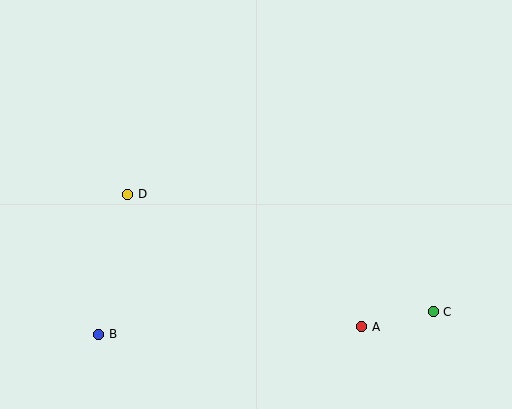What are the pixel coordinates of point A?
Point A is at (362, 327).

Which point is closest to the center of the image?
Point D at (128, 194) is closest to the center.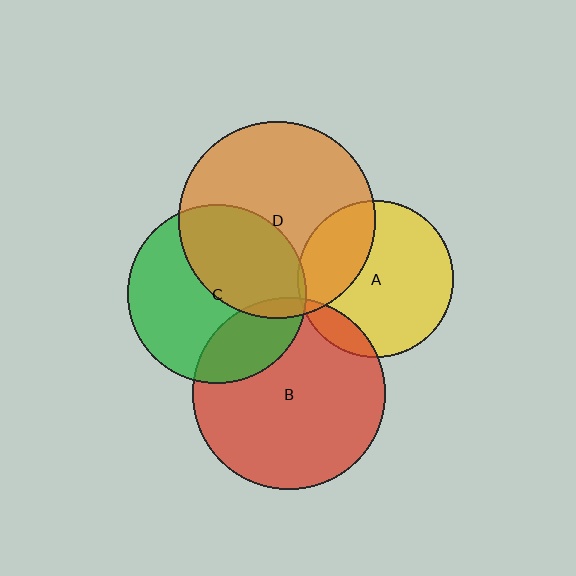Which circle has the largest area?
Circle D (orange).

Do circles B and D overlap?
Yes.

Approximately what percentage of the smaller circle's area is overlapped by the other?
Approximately 5%.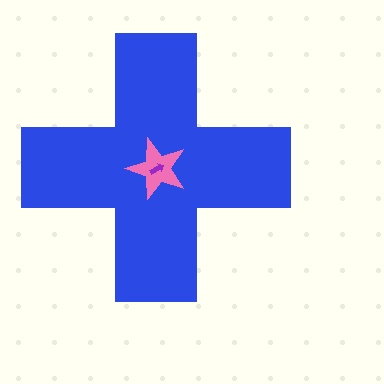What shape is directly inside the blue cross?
The pink star.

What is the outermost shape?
The blue cross.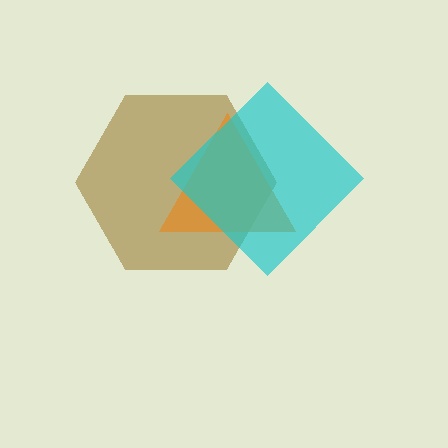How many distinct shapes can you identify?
There are 3 distinct shapes: a brown hexagon, an orange triangle, a cyan diamond.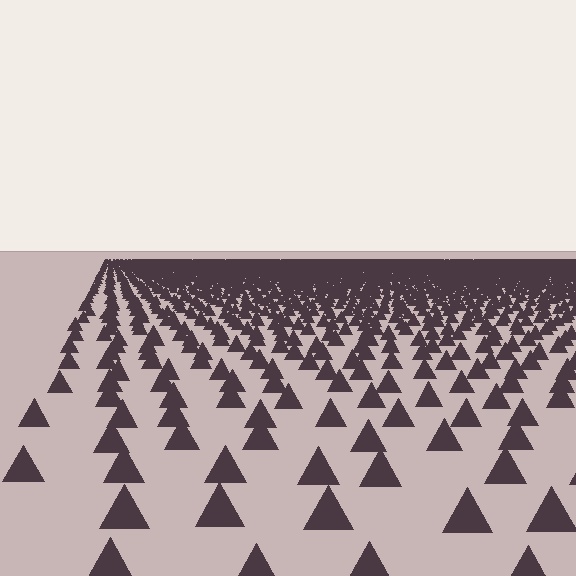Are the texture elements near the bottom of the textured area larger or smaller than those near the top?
Larger. Near the bottom, elements are closer to the viewer and appear at a bigger on-screen size.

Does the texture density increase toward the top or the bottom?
Density increases toward the top.